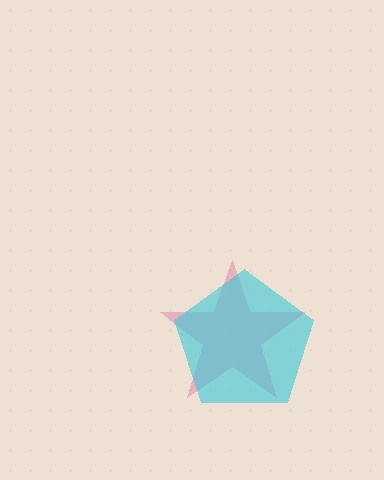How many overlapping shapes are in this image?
There are 2 overlapping shapes in the image.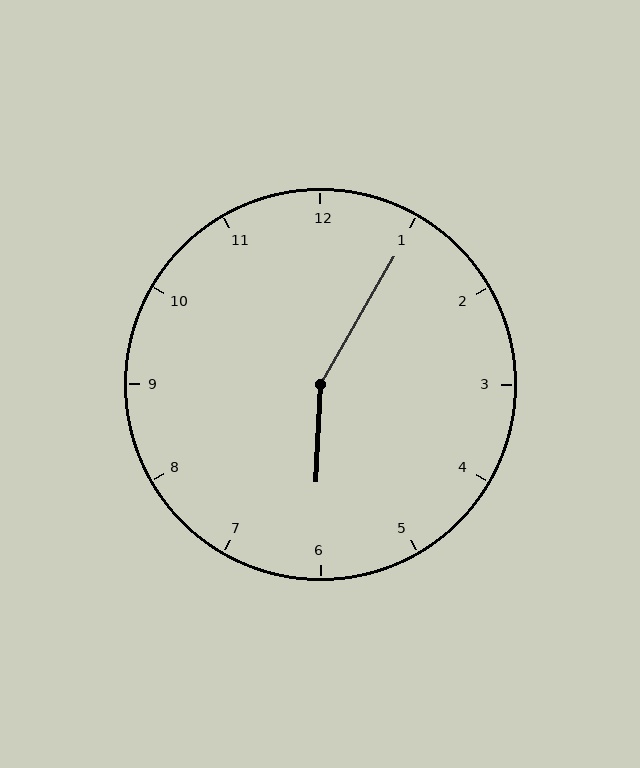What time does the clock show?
6:05.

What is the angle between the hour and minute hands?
Approximately 152 degrees.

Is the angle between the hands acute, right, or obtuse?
It is obtuse.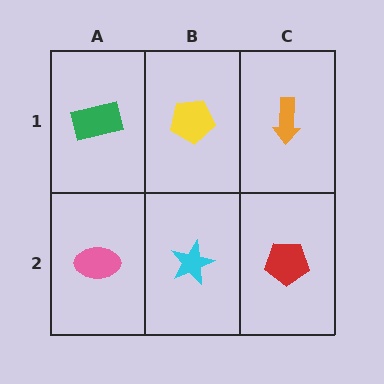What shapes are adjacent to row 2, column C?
An orange arrow (row 1, column C), a cyan star (row 2, column B).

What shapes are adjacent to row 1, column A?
A pink ellipse (row 2, column A), a yellow pentagon (row 1, column B).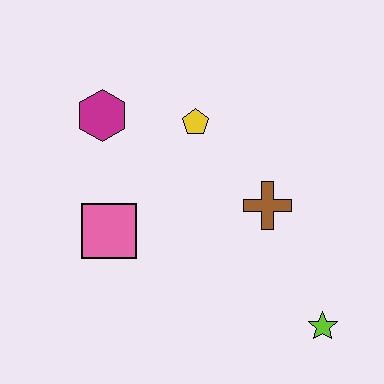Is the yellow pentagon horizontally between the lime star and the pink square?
Yes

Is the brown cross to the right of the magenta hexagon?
Yes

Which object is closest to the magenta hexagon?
The yellow pentagon is closest to the magenta hexagon.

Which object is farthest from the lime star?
The magenta hexagon is farthest from the lime star.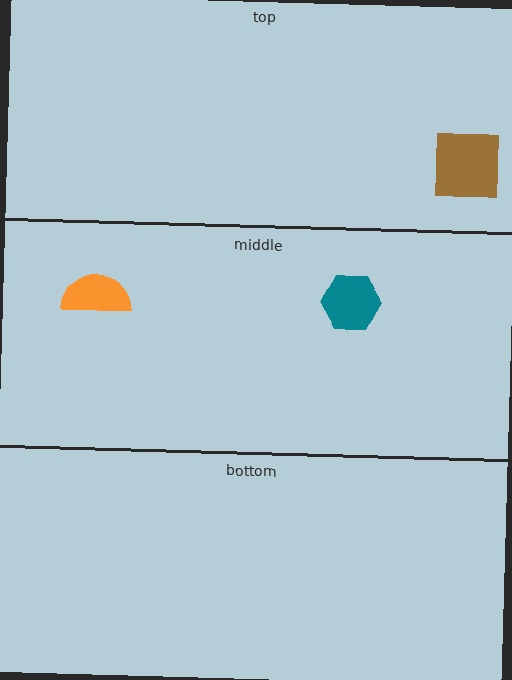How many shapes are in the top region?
1.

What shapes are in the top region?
The brown square.